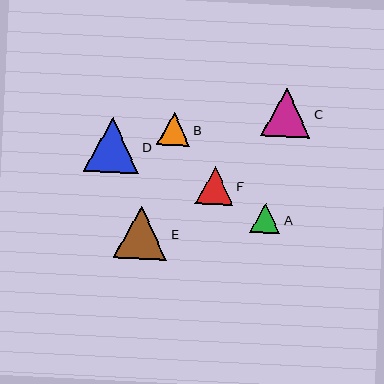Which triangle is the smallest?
Triangle A is the smallest with a size of approximately 30 pixels.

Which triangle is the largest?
Triangle D is the largest with a size of approximately 55 pixels.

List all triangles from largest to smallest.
From largest to smallest: D, E, C, F, B, A.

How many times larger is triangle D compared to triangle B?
Triangle D is approximately 1.7 times the size of triangle B.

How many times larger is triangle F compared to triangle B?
Triangle F is approximately 1.2 times the size of triangle B.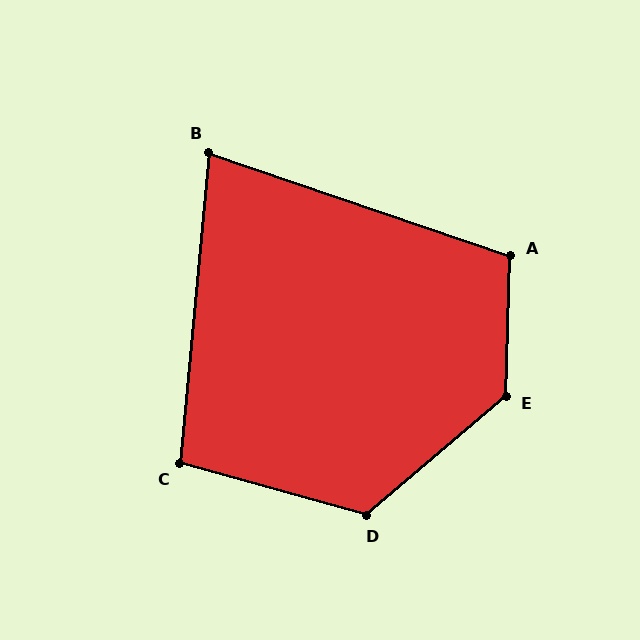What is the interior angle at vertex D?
Approximately 124 degrees (obtuse).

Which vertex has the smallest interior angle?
B, at approximately 77 degrees.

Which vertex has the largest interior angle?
E, at approximately 132 degrees.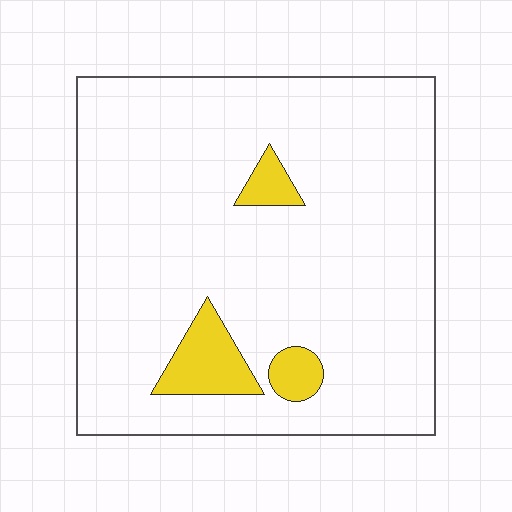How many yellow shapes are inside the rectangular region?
3.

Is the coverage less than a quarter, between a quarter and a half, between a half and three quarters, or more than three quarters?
Less than a quarter.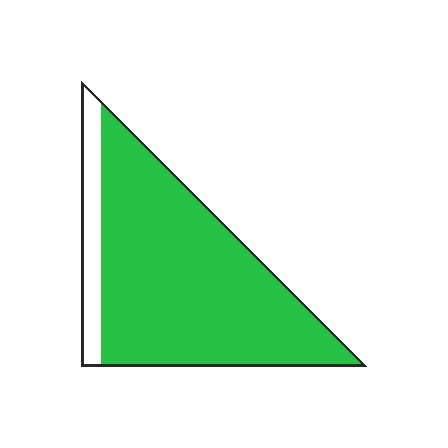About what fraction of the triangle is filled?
About seven eighths (7/8).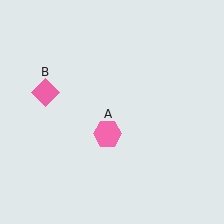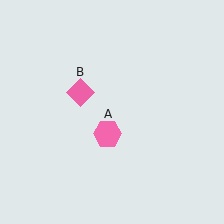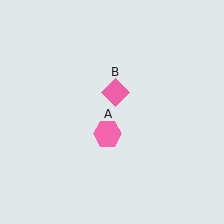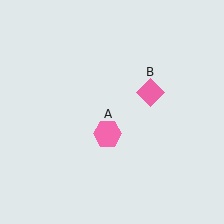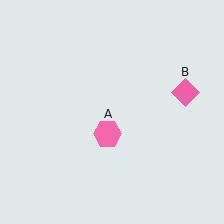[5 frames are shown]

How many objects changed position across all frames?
1 object changed position: pink diamond (object B).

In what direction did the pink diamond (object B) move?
The pink diamond (object B) moved right.